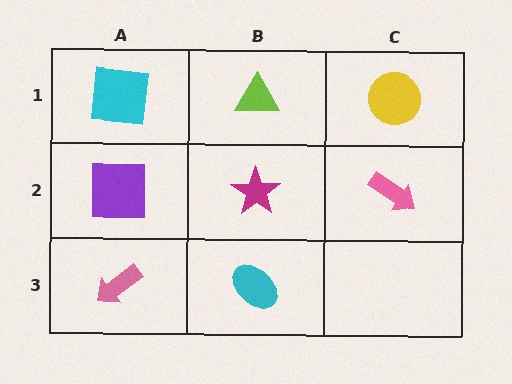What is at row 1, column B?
A lime triangle.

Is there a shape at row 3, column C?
No, that cell is empty.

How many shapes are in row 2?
3 shapes.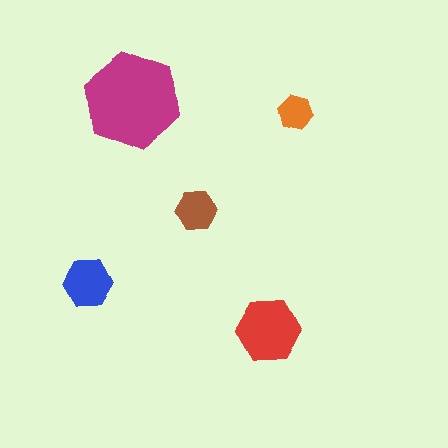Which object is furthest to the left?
The blue hexagon is leftmost.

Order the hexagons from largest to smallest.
the magenta one, the red one, the blue one, the brown one, the orange one.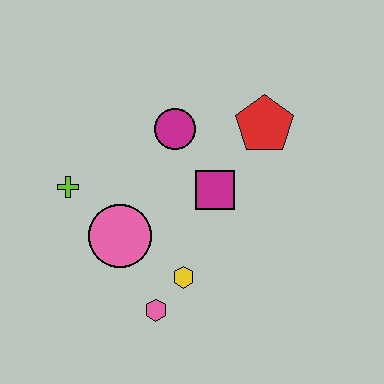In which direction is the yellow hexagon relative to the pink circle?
The yellow hexagon is to the right of the pink circle.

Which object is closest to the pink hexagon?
The yellow hexagon is closest to the pink hexagon.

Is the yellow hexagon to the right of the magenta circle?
Yes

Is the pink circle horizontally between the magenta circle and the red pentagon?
No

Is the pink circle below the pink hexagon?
No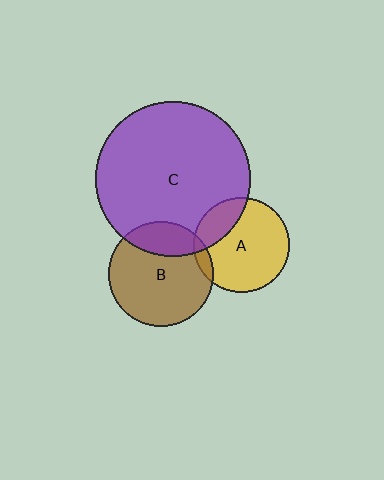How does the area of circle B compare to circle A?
Approximately 1.2 times.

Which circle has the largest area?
Circle C (purple).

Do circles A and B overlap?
Yes.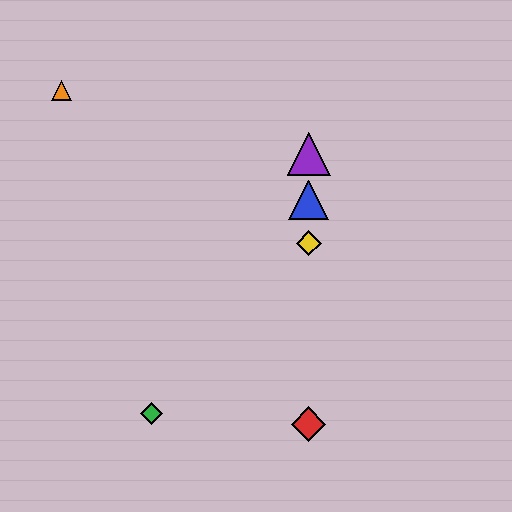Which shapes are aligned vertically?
The red diamond, the blue triangle, the yellow diamond, the purple triangle are aligned vertically.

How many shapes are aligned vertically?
4 shapes (the red diamond, the blue triangle, the yellow diamond, the purple triangle) are aligned vertically.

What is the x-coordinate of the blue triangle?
The blue triangle is at x≈309.